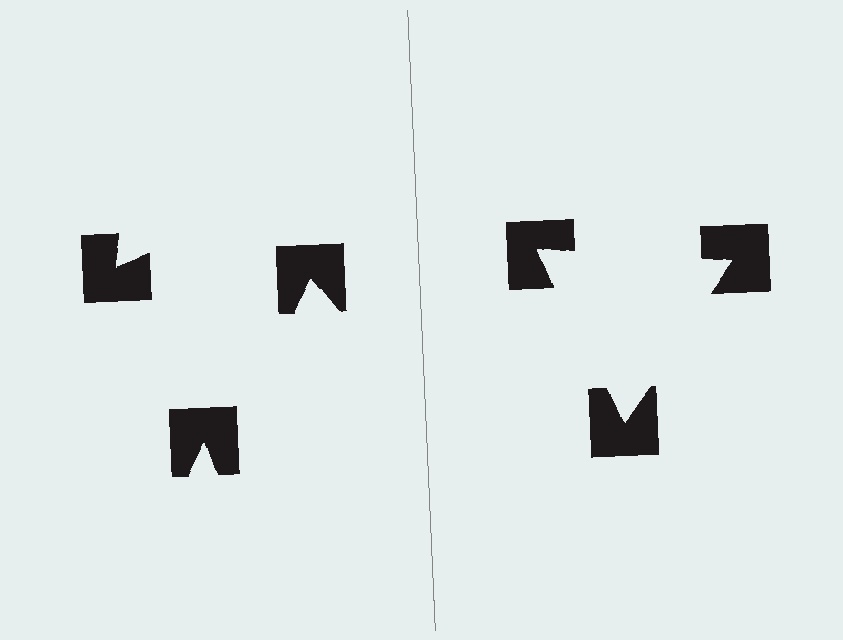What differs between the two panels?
The notched squares are positioned identically on both sides; only the wedge orientations differ. On the right they align to a triangle; on the left they are misaligned.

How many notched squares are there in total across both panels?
6 — 3 on each side.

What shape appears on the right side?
An illusory triangle.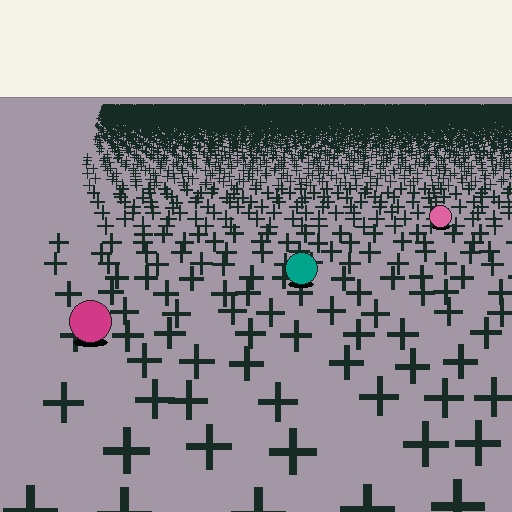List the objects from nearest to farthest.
From nearest to farthest: the magenta circle, the teal circle, the pink circle.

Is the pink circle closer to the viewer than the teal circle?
No. The teal circle is closer — you can tell from the texture gradient: the ground texture is coarser near it.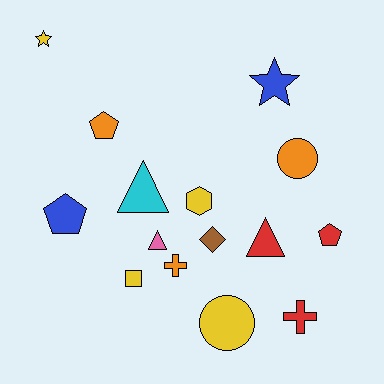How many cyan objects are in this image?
There is 1 cyan object.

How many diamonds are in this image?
There is 1 diamond.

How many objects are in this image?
There are 15 objects.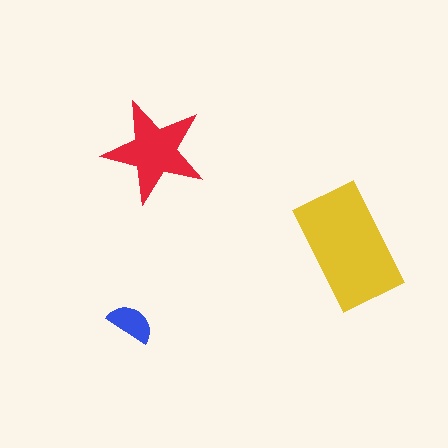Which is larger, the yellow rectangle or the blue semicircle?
The yellow rectangle.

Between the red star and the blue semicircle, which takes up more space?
The red star.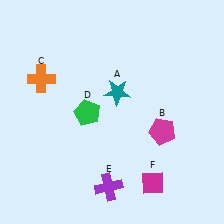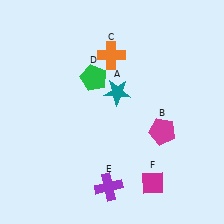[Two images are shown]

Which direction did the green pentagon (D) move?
The green pentagon (D) moved up.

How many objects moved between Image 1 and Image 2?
2 objects moved between the two images.